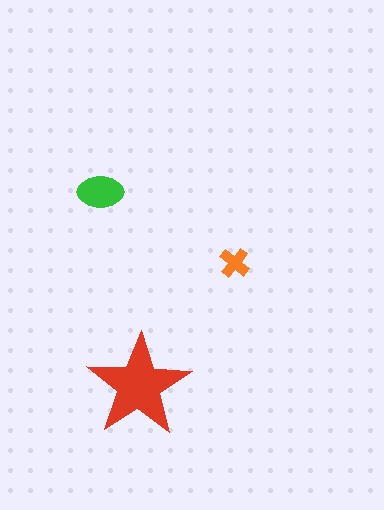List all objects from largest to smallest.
The red star, the green ellipse, the orange cross.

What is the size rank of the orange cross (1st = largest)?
3rd.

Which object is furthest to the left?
The green ellipse is leftmost.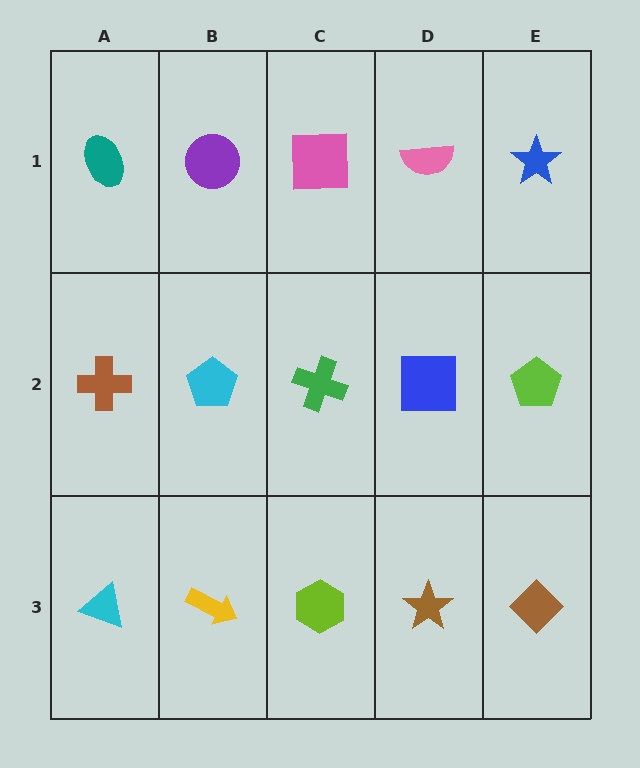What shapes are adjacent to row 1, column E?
A lime pentagon (row 2, column E), a pink semicircle (row 1, column D).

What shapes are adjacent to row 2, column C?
A pink square (row 1, column C), a lime hexagon (row 3, column C), a cyan pentagon (row 2, column B), a blue square (row 2, column D).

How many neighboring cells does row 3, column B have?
3.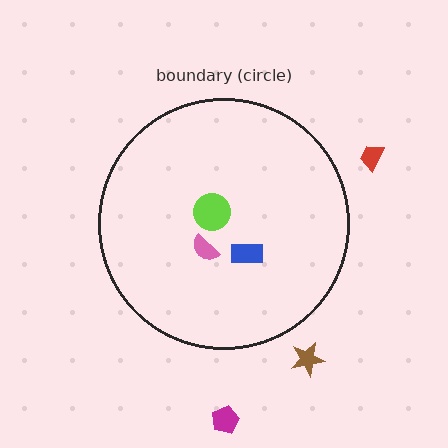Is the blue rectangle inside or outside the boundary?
Inside.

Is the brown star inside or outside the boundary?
Outside.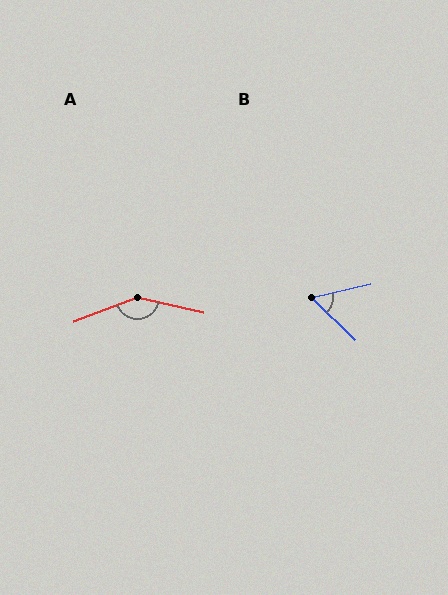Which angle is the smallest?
B, at approximately 57 degrees.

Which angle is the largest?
A, at approximately 147 degrees.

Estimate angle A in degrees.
Approximately 147 degrees.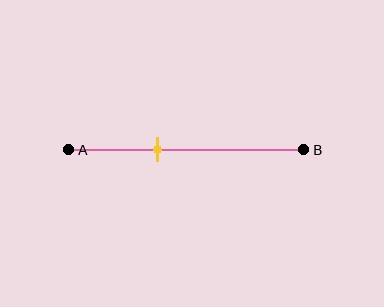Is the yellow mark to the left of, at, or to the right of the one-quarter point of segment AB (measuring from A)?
The yellow mark is to the right of the one-quarter point of segment AB.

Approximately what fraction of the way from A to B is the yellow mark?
The yellow mark is approximately 40% of the way from A to B.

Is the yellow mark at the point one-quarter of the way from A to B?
No, the mark is at about 40% from A, not at the 25% one-quarter point.